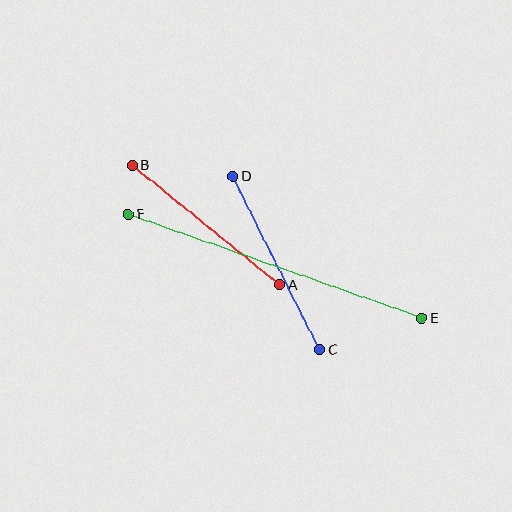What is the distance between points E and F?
The distance is approximately 311 pixels.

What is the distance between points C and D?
The distance is approximately 194 pixels.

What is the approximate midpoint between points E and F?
The midpoint is at approximately (275, 266) pixels.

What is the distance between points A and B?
The distance is approximately 190 pixels.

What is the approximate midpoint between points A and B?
The midpoint is at approximately (206, 225) pixels.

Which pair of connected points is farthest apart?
Points E and F are farthest apart.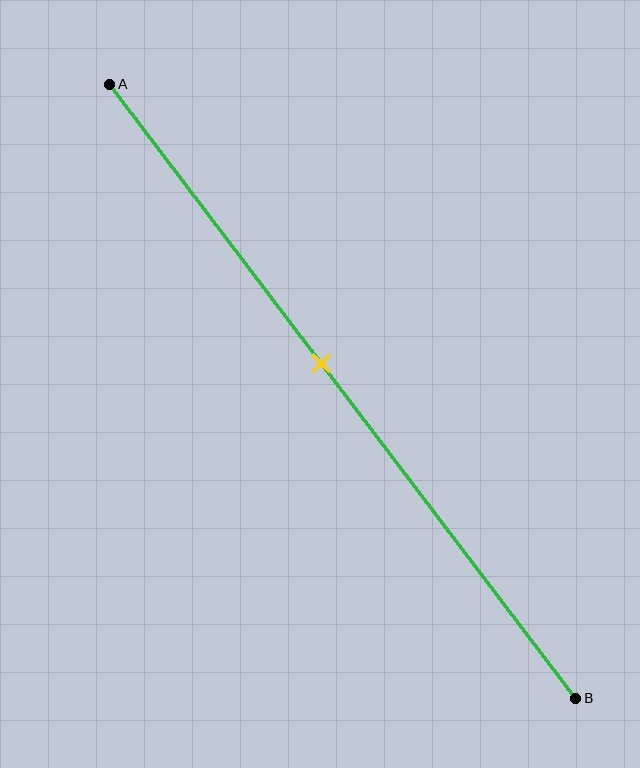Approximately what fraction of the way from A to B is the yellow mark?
The yellow mark is approximately 45% of the way from A to B.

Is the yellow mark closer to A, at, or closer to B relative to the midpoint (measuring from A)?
The yellow mark is closer to point A than the midpoint of segment AB.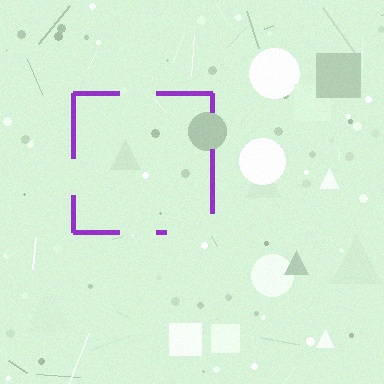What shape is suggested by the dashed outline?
The dashed outline suggests a square.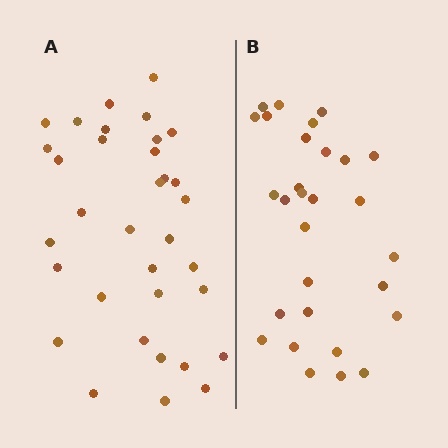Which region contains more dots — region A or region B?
Region A (the left region) has more dots.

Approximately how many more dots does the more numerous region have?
Region A has about 5 more dots than region B.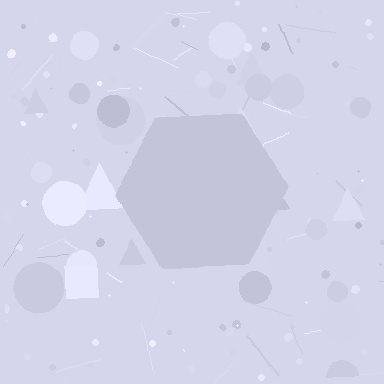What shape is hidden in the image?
A hexagon is hidden in the image.